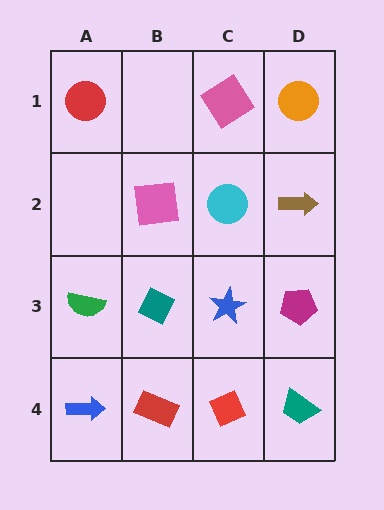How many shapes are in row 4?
4 shapes.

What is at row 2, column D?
A brown arrow.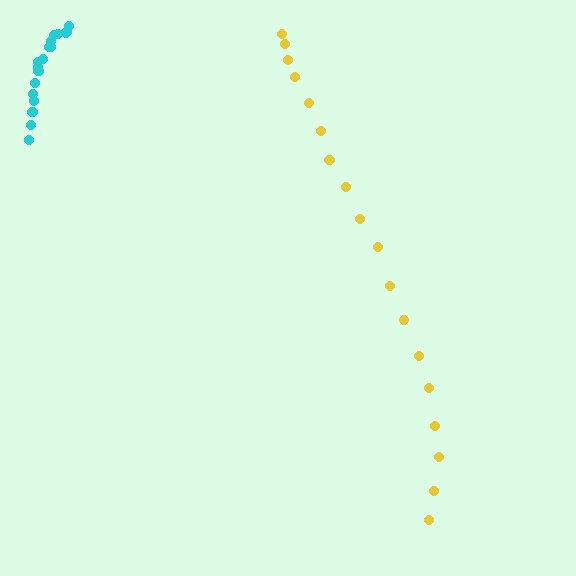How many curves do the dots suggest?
There are 2 distinct paths.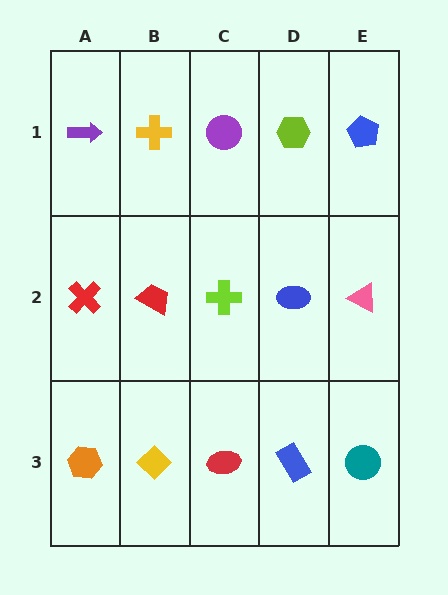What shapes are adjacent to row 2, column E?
A blue pentagon (row 1, column E), a teal circle (row 3, column E), a blue ellipse (row 2, column D).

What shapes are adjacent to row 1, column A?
A red cross (row 2, column A), a yellow cross (row 1, column B).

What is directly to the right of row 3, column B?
A red ellipse.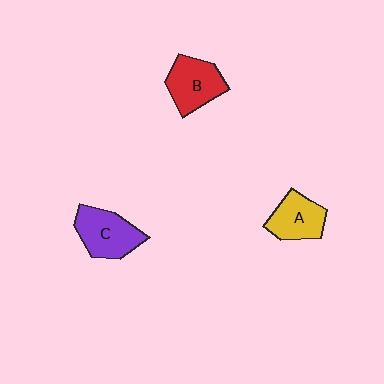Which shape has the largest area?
Shape C (purple).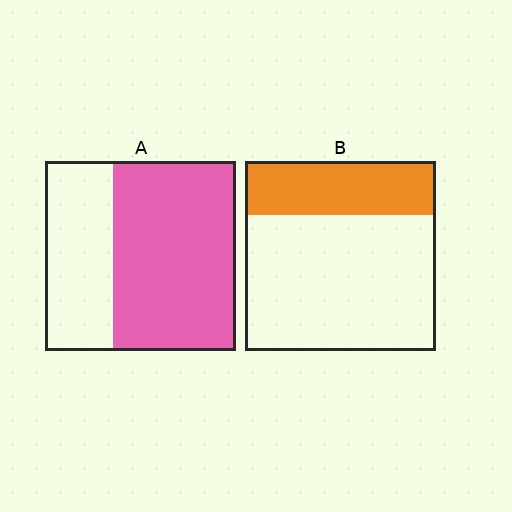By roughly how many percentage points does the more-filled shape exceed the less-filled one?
By roughly 35 percentage points (A over B).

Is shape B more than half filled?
No.